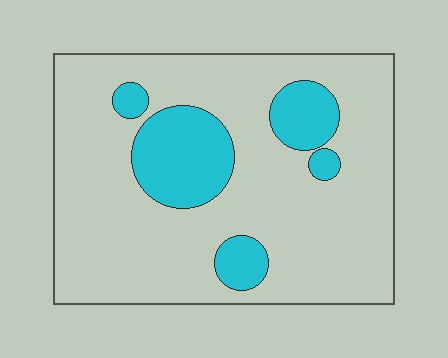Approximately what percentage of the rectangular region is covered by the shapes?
Approximately 20%.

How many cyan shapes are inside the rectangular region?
5.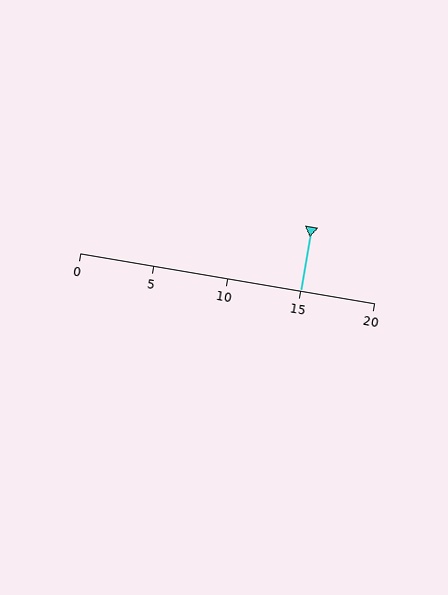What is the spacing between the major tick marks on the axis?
The major ticks are spaced 5 apart.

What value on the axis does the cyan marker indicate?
The marker indicates approximately 15.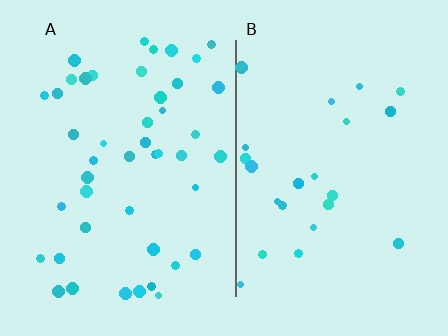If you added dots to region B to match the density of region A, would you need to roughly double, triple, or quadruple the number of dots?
Approximately double.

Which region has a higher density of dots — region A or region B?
A (the left).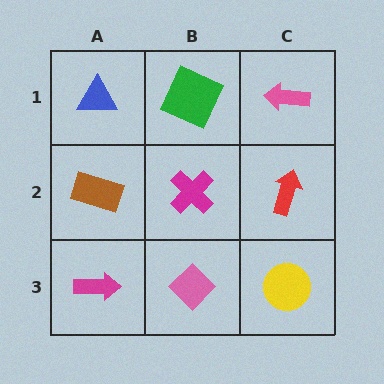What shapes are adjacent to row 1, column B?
A magenta cross (row 2, column B), a blue triangle (row 1, column A), a pink arrow (row 1, column C).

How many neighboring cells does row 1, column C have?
2.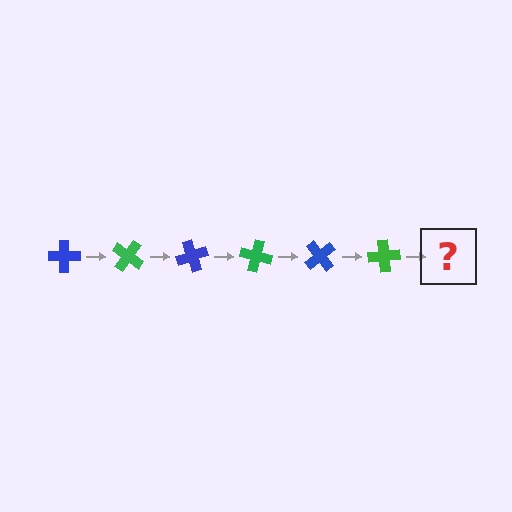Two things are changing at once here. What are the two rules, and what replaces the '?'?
The two rules are that it rotates 35 degrees each step and the color cycles through blue and green. The '?' should be a blue cross, rotated 210 degrees from the start.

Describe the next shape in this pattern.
It should be a blue cross, rotated 210 degrees from the start.